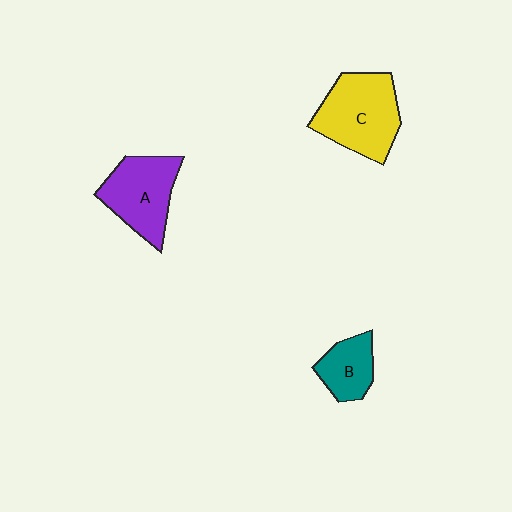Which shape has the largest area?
Shape C (yellow).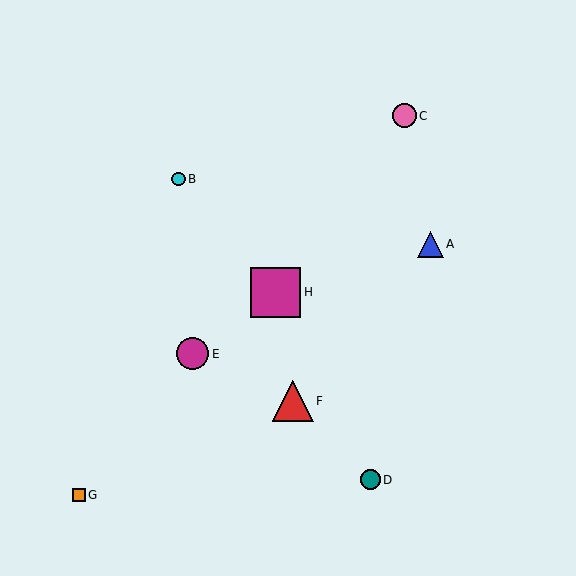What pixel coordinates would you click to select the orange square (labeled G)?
Click at (79, 495) to select the orange square G.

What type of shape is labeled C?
Shape C is a pink circle.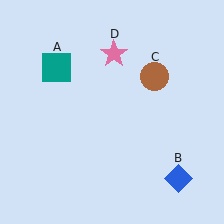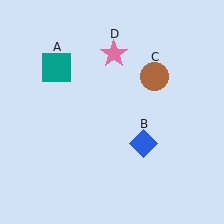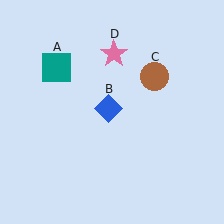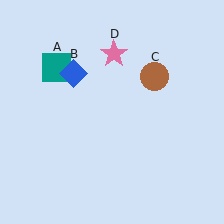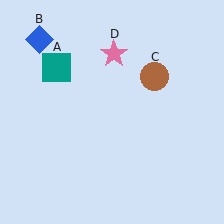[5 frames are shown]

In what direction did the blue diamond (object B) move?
The blue diamond (object B) moved up and to the left.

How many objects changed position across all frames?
1 object changed position: blue diamond (object B).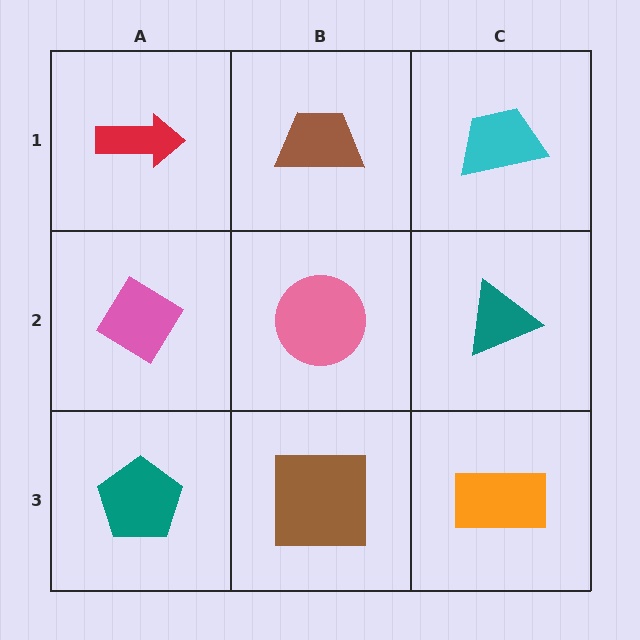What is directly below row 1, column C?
A teal triangle.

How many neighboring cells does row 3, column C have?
2.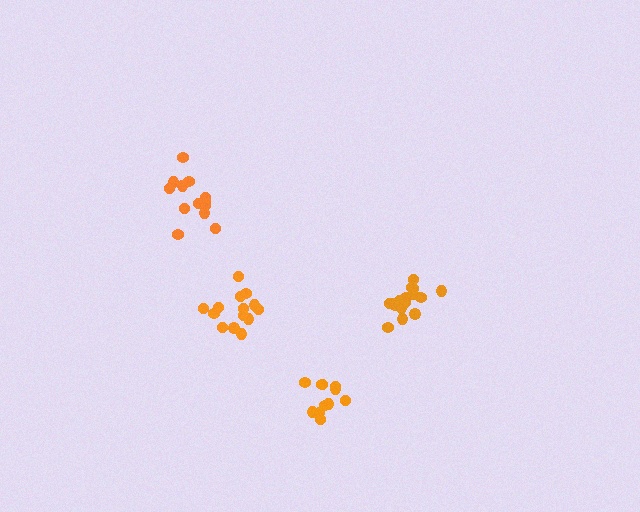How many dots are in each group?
Group 1: 14 dots, Group 2: 13 dots, Group 3: 16 dots, Group 4: 11 dots (54 total).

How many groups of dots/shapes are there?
There are 4 groups.